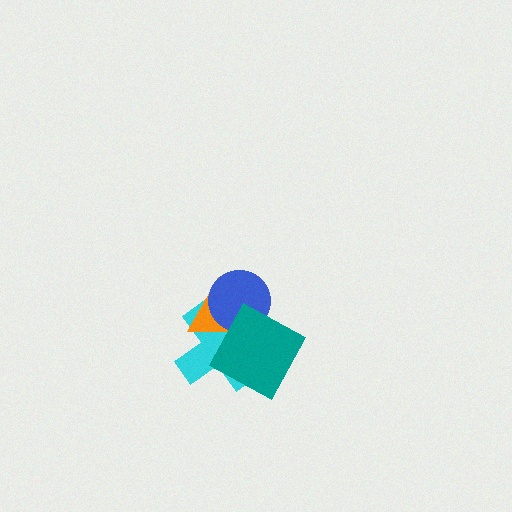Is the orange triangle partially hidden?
Yes, it is partially covered by another shape.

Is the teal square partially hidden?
No, no other shape covers it.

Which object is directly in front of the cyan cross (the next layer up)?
The orange triangle is directly in front of the cyan cross.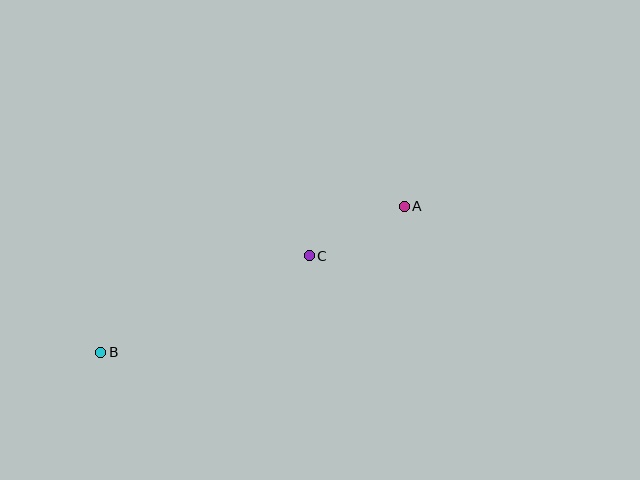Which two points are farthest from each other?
Points A and B are farthest from each other.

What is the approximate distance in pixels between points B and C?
The distance between B and C is approximately 230 pixels.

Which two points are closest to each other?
Points A and C are closest to each other.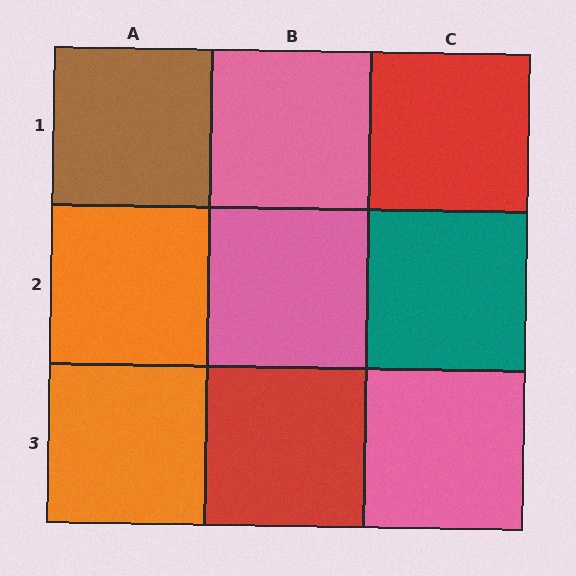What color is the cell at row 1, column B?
Pink.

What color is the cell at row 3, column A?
Orange.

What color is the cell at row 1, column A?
Brown.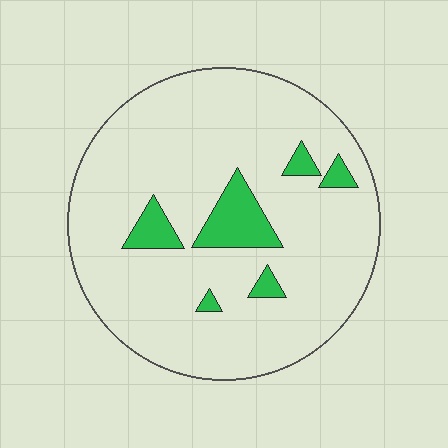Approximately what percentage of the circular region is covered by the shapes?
Approximately 10%.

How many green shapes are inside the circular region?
6.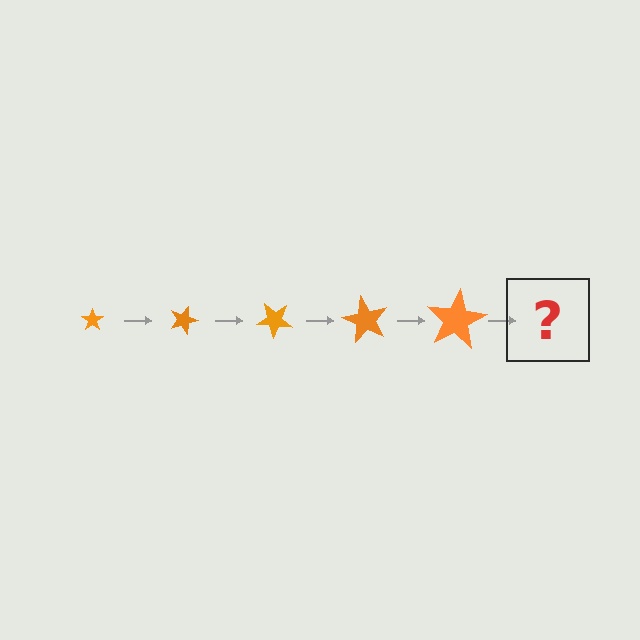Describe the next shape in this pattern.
It should be a star, larger than the previous one and rotated 100 degrees from the start.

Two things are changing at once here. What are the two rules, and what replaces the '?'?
The two rules are that the star grows larger each step and it rotates 20 degrees each step. The '?' should be a star, larger than the previous one and rotated 100 degrees from the start.